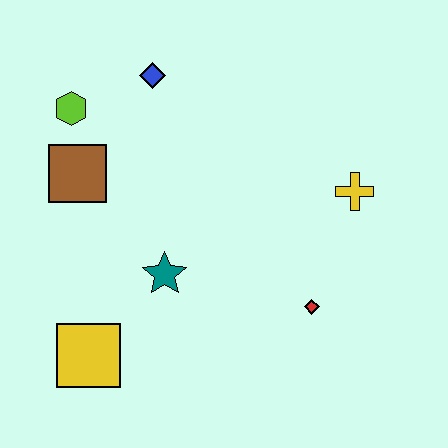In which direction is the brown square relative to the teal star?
The brown square is above the teal star.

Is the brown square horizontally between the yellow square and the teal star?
No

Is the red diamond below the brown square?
Yes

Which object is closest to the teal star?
The yellow square is closest to the teal star.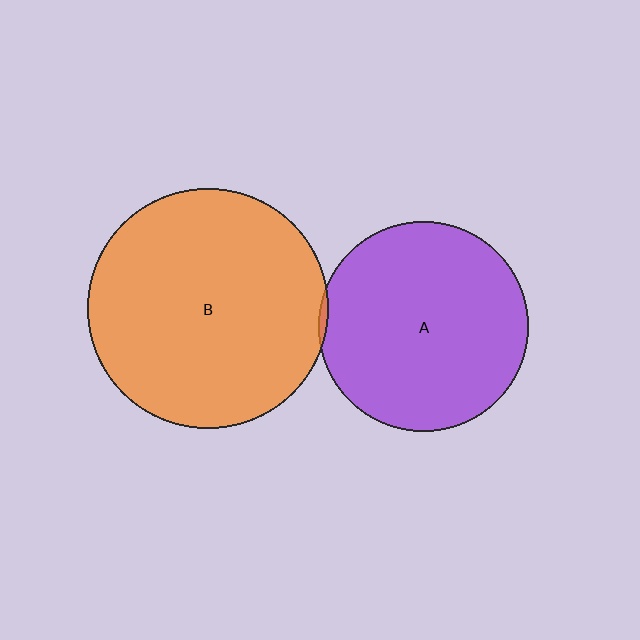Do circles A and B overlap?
Yes.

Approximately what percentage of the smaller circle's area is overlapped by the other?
Approximately 5%.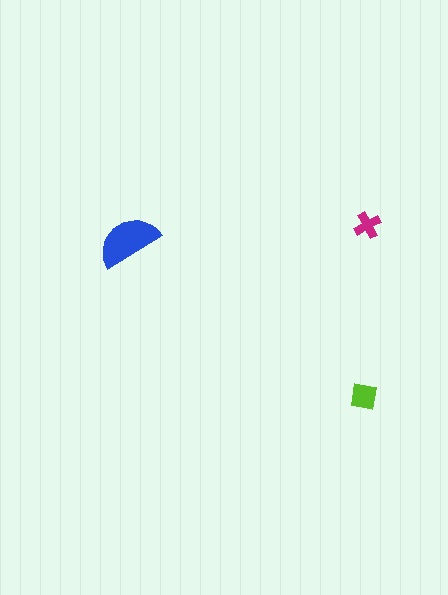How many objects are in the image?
There are 3 objects in the image.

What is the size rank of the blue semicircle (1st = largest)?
1st.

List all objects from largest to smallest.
The blue semicircle, the lime square, the magenta cross.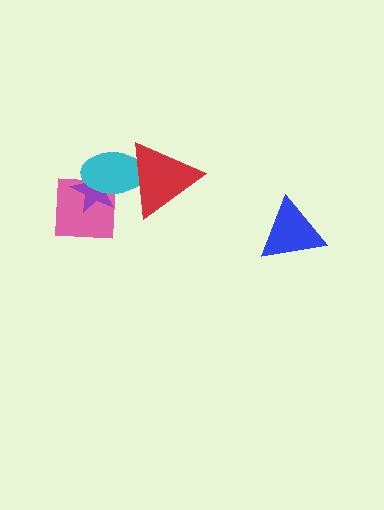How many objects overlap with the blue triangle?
0 objects overlap with the blue triangle.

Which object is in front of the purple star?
The cyan ellipse is in front of the purple star.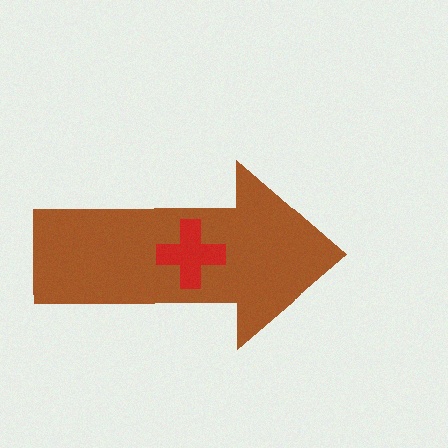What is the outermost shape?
The brown arrow.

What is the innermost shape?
The red cross.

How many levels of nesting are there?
2.